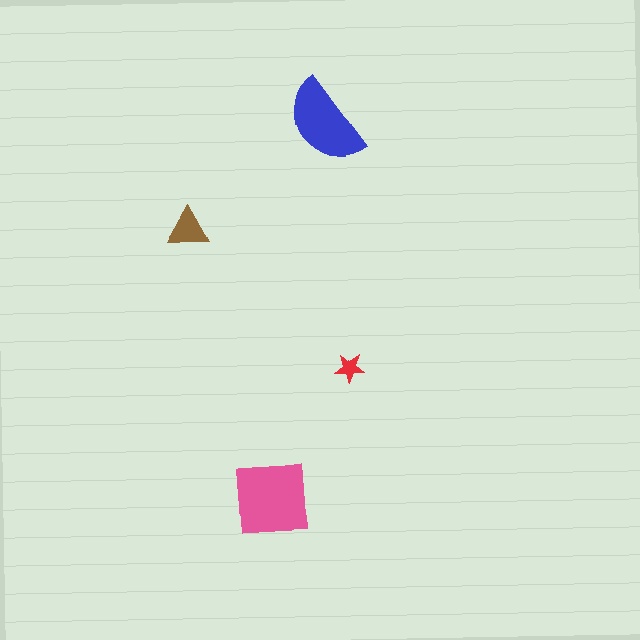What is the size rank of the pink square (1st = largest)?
1st.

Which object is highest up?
The blue semicircle is topmost.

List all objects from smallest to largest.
The red star, the brown triangle, the blue semicircle, the pink square.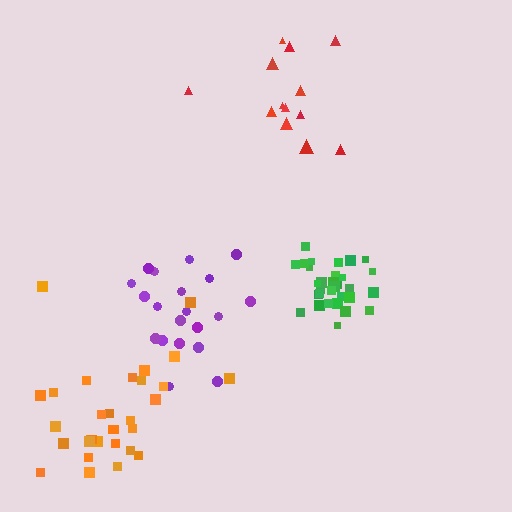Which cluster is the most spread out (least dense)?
Red.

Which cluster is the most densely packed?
Green.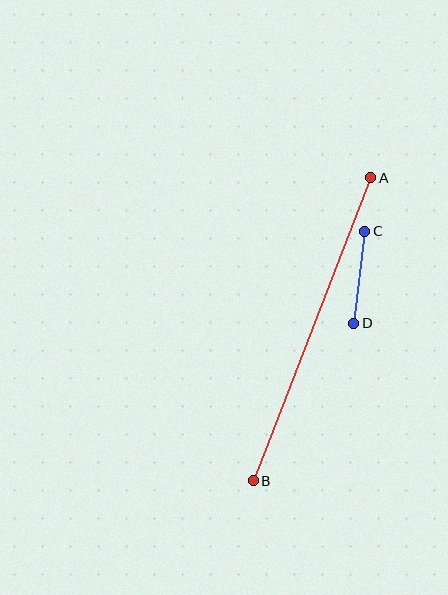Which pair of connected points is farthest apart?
Points A and B are farthest apart.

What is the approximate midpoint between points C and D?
The midpoint is at approximately (359, 277) pixels.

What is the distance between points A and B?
The distance is approximately 325 pixels.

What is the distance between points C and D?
The distance is approximately 93 pixels.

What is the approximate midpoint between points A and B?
The midpoint is at approximately (312, 329) pixels.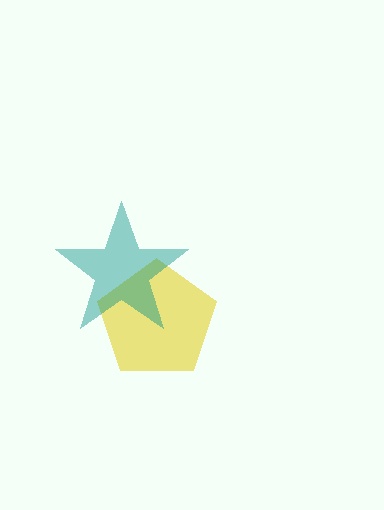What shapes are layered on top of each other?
The layered shapes are: a yellow pentagon, a teal star.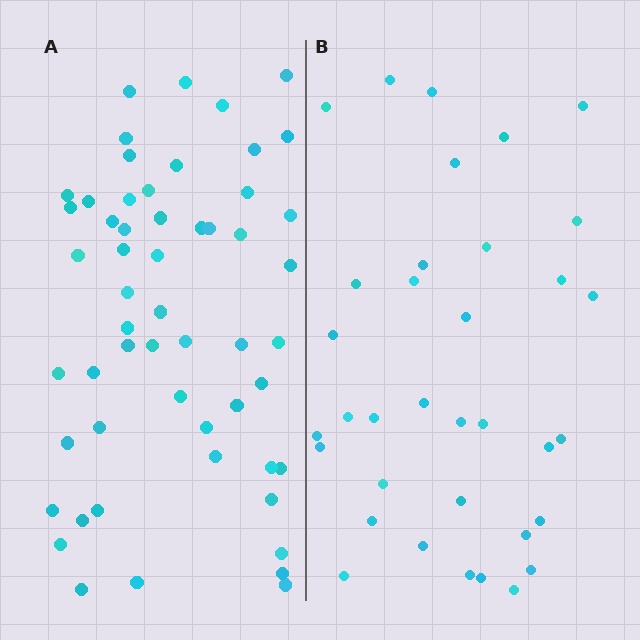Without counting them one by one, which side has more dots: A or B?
Region A (the left region) has more dots.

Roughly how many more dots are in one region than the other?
Region A has approximately 20 more dots than region B.